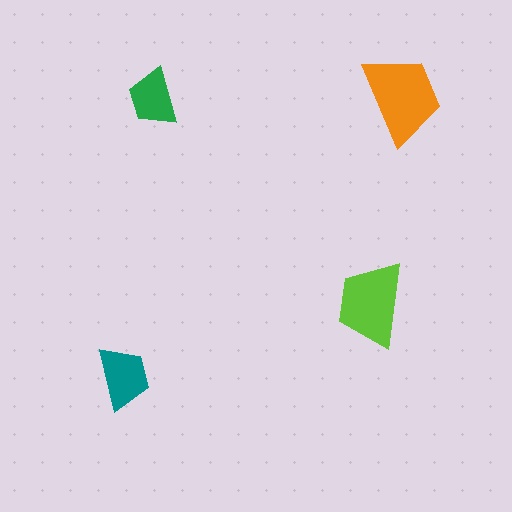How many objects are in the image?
There are 4 objects in the image.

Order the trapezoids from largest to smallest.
the orange one, the lime one, the teal one, the green one.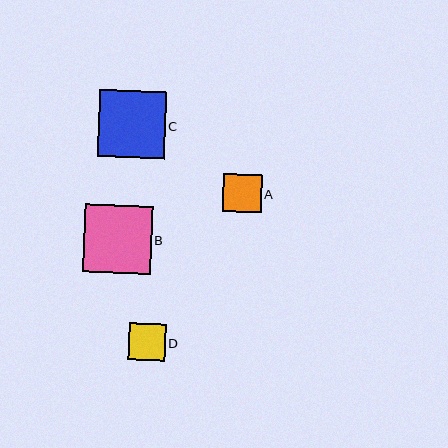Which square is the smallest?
Square D is the smallest with a size of approximately 37 pixels.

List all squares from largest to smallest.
From largest to smallest: B, C, A, D.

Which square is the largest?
Square B is the largest with a size of approximately 67 pixels.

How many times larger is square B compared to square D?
Square B is approximately 1.8 times the size of square D.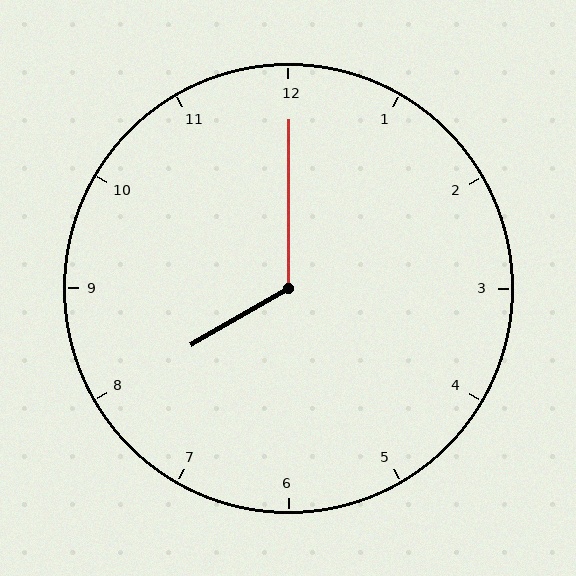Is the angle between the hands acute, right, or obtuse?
It is obtuse.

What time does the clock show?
8:00.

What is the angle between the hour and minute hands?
Approximately 120 degrees.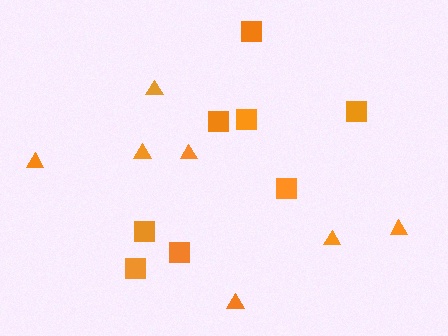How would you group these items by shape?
There are 2 groups: one group of squares (8) and one group of triangles (7).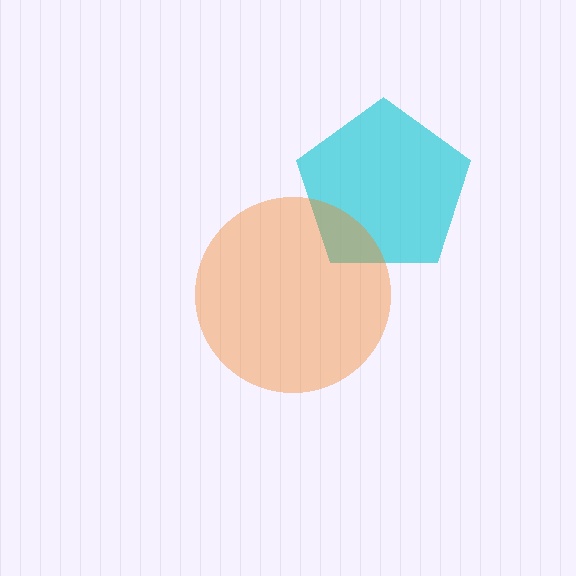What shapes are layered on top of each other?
The layered shapes are: a cyan pentagon, an orange circle.